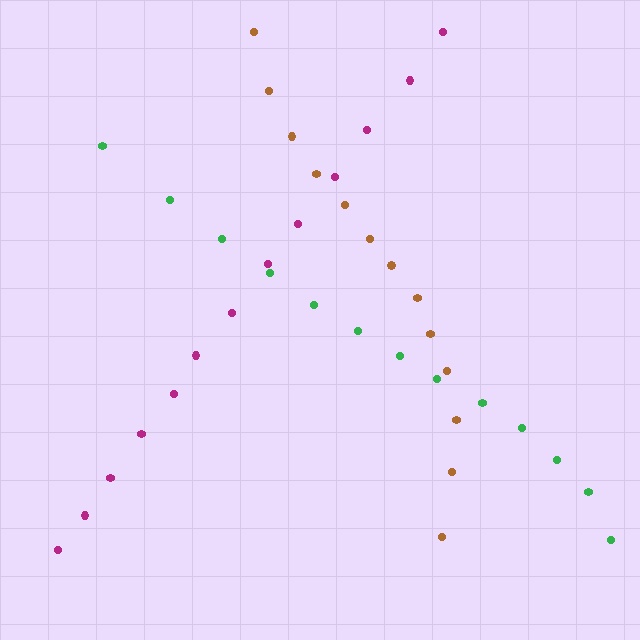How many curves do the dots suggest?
There are 3 distinct paths.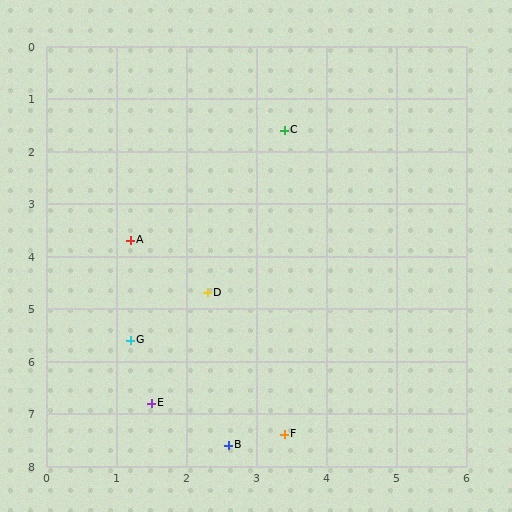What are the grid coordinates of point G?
Point G is at approximately (1.2, 5.6).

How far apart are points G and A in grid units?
Points G and A are about 1.9 grid units apart.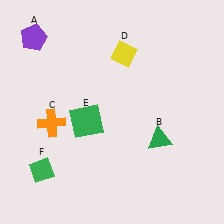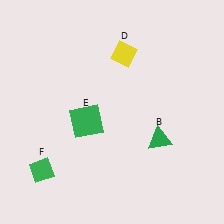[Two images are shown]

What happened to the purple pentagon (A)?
The purple pentagon (A) was removed in Image 2. It was in the top-left area of Image 1.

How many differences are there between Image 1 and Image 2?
There are 2 differences between the two images.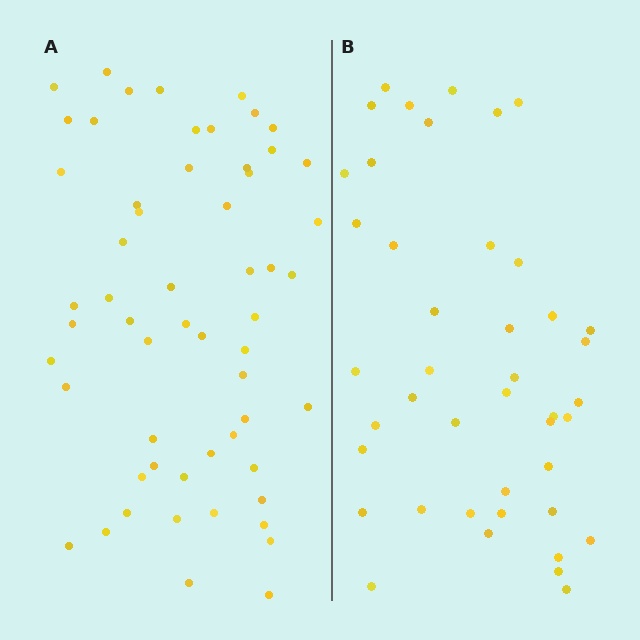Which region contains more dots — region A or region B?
Region A (the left region) has more dots.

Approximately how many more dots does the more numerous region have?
Region A has approximately 15 more dots than region B.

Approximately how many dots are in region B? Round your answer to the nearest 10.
About 40 dots. (The exact count is 43, which rounds to 40.)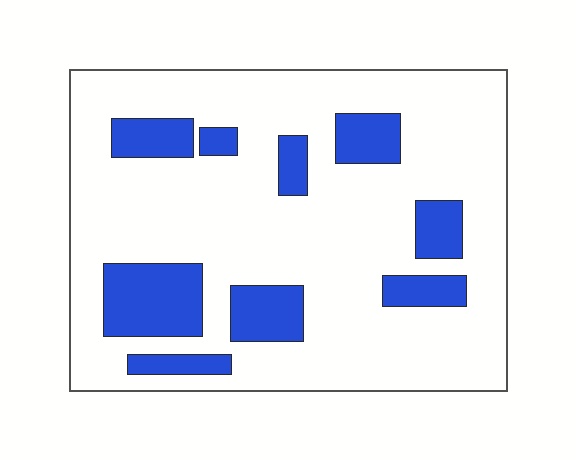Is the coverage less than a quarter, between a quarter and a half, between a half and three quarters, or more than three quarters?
Less than a quarter.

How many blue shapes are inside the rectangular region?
9.